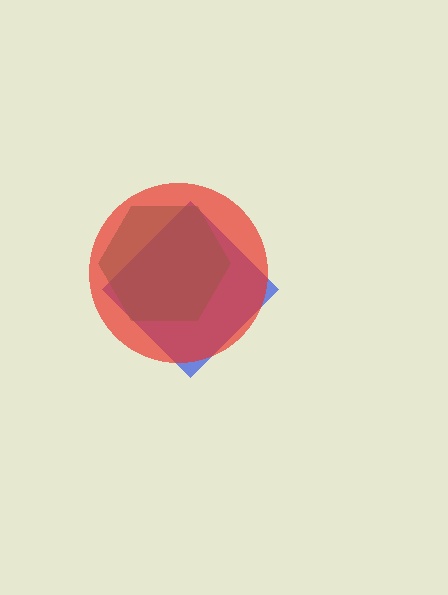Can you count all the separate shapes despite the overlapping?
Yes, there are 3 separate shapes.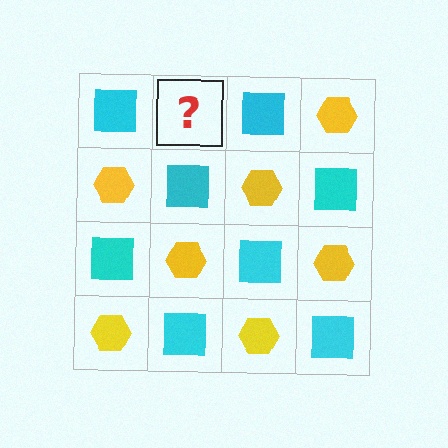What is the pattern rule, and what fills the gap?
The rule is that it alternates cyan square and yellow hexagon in a checkerboard pattern. The gap should be filled with a yellow hexagon.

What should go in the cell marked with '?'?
The missing cell should contain a yellow hexagon.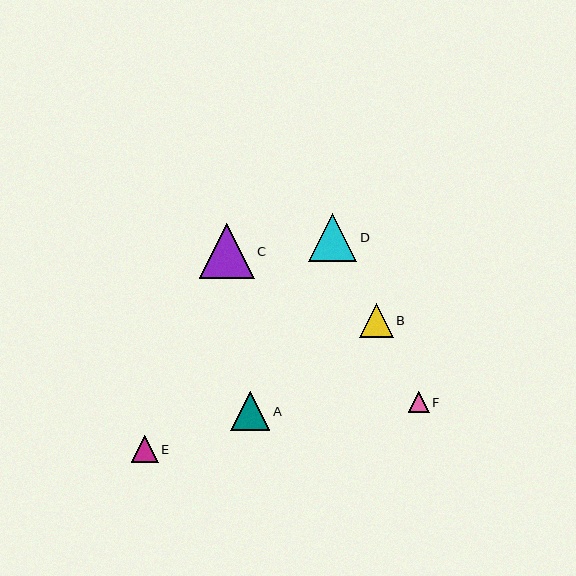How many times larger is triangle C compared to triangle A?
Triangle C is approximately 1.4 times the size of triangle A.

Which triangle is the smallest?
Triangle F is the smallest with a size of approximately 21 pixels.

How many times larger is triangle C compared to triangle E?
Triangle C is approximately 2.1 times the size of triangle E.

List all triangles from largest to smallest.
From largest to smallest: C, D, A, B, E, F.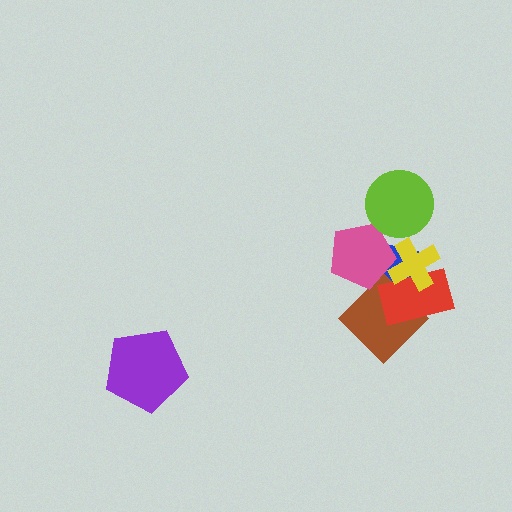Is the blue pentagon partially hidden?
Yes, it is partially covered by another shape.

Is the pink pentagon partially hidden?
Yes, it is partially covered by another shape.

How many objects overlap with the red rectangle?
3 objects overlap with the red rectangle.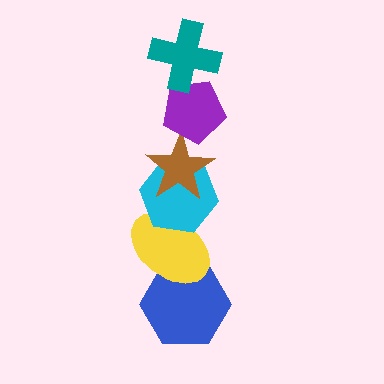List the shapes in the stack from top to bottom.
From top to bottom: the teal cross, the purple pentagon, the brown star, the cyan hexagon, the yellow ellipse, the blue hexagon.